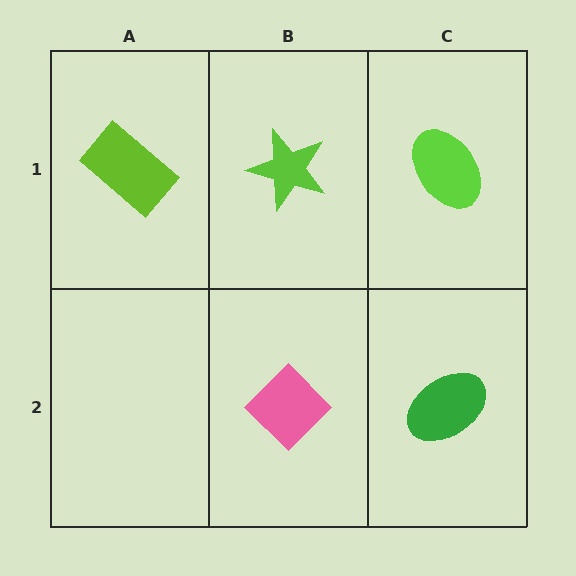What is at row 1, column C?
A lime ellipse.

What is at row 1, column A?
A lime rectangle.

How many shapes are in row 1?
3 shapes.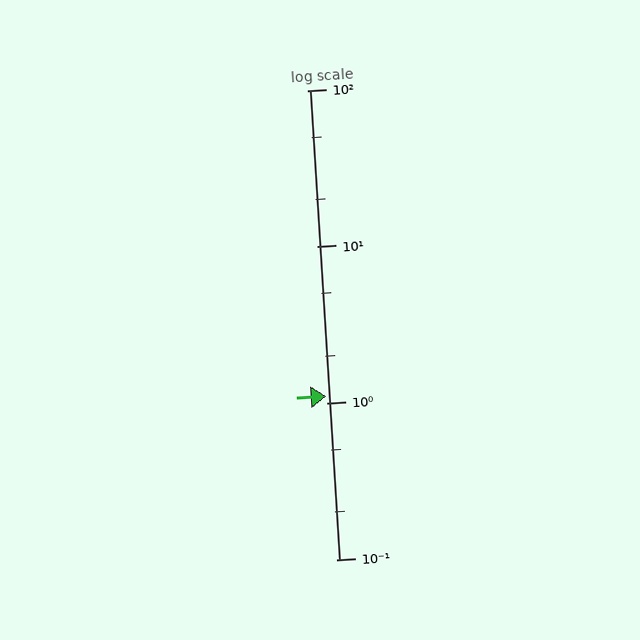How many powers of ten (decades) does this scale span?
The scale spans 3 decades, from 0.1 to 100.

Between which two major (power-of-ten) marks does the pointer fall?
The pointer is between 1 and 10.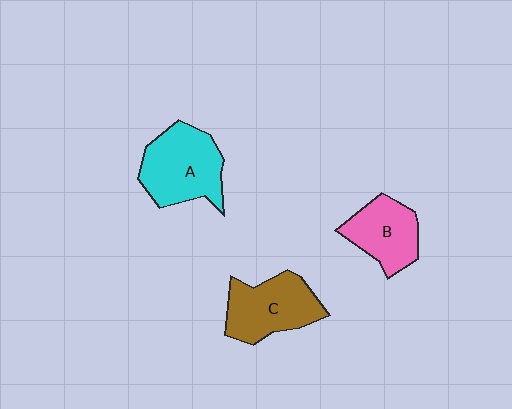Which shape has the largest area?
Shape A (cyan).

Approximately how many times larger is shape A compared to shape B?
Approximately 1.4 times.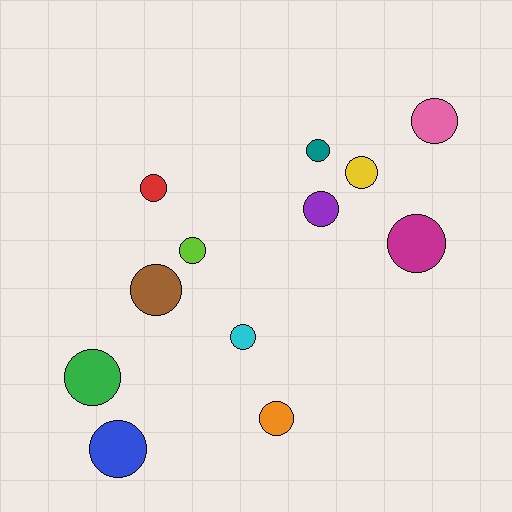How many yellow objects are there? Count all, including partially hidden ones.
There is 1 yellow object.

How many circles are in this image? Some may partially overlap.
There are 12 circles.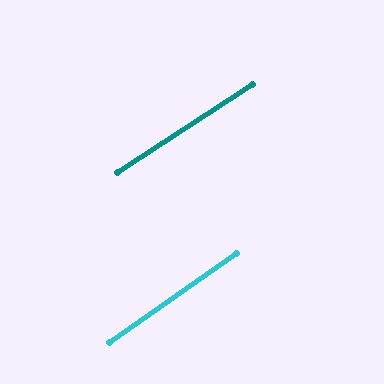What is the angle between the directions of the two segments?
Approximately 2 degrees.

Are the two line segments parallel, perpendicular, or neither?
Parallel — their directions differ by only 1.8°.